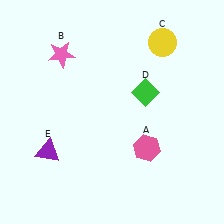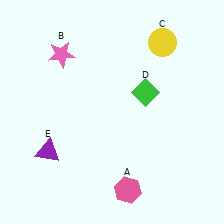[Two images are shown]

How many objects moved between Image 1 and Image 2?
1 object moved between the two images.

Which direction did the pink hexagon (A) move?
The pink hexagon (A) moved down.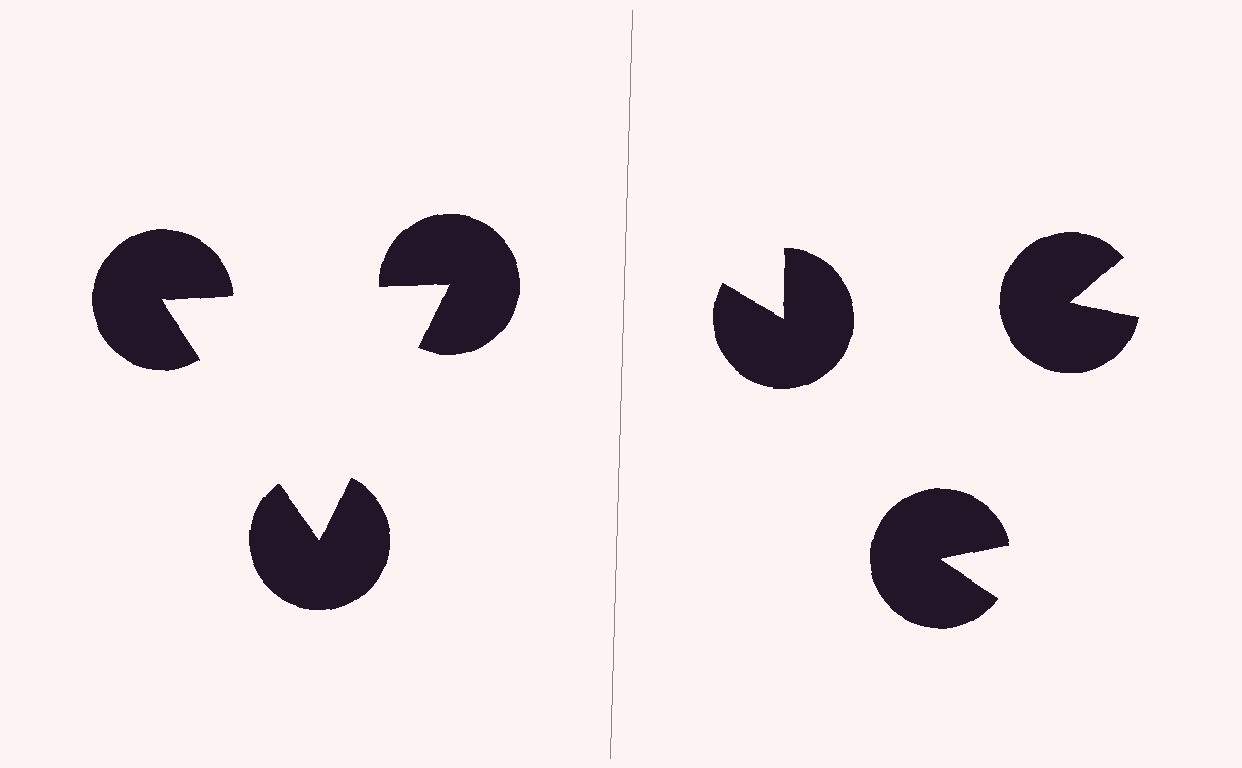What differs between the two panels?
The pac-man discs are positioned identically on both sides; only the wedge orientations differ. On the left they align to a triangle; on the right they are misaligned.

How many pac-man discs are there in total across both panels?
6 — 3 on each side.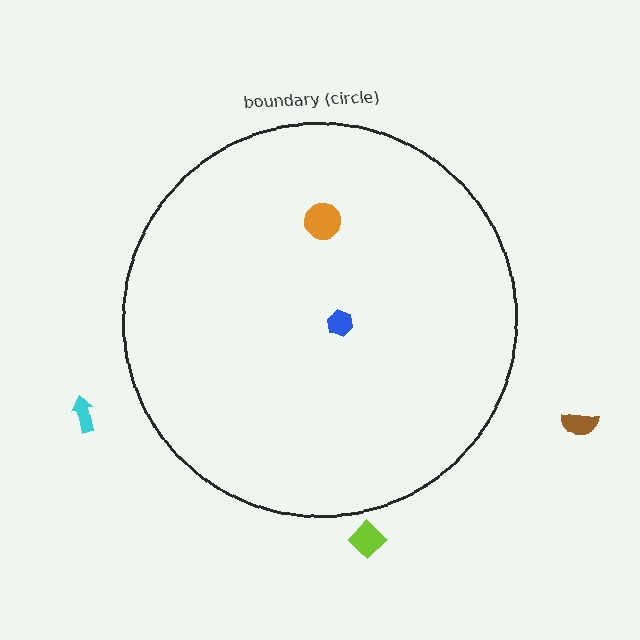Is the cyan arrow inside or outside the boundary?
Outside.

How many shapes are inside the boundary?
2 inside, 3 outside.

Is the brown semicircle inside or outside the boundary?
Outside.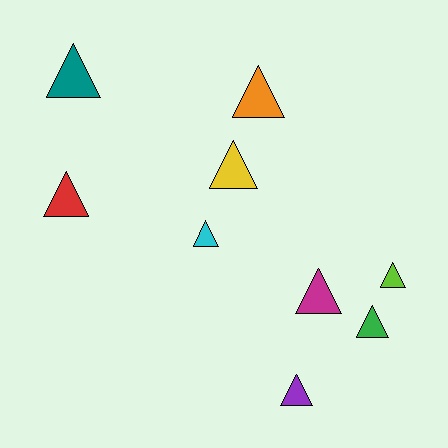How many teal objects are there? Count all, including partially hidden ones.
There is 1 teal object.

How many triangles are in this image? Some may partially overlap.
There are 9 triangles.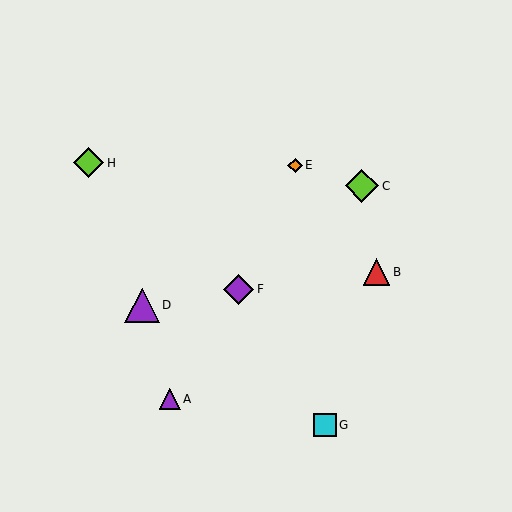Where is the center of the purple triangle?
The center of the purple triangle is at (170, 399).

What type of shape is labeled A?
Shape A is a purple triangle.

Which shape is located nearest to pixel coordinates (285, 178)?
The orange diamond (labeled E) at (295, 165) is nearest to that location.